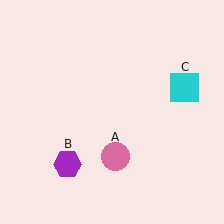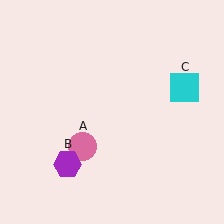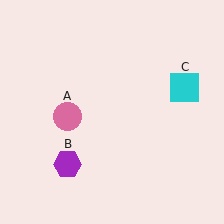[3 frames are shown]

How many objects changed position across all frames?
1 object changed position: pink circle (object A).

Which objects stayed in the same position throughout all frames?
Purple hexagon (object B) and cyan square (object C) remained stationary.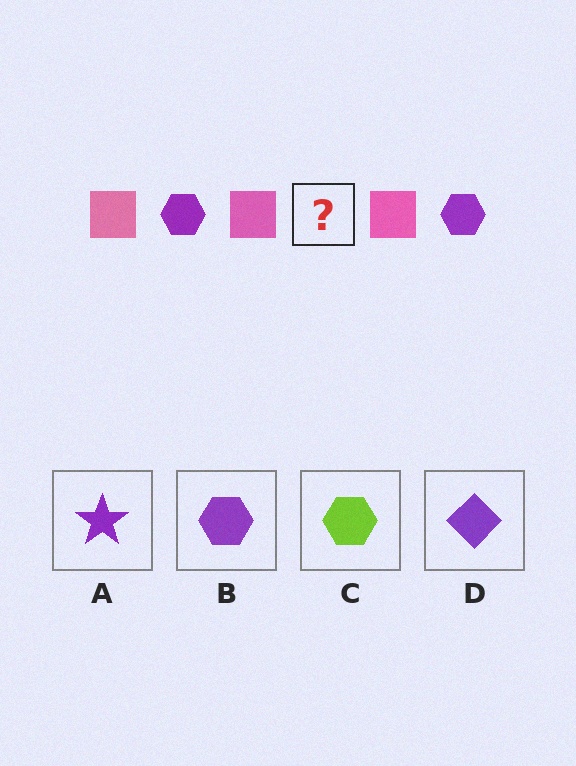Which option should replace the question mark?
Option B.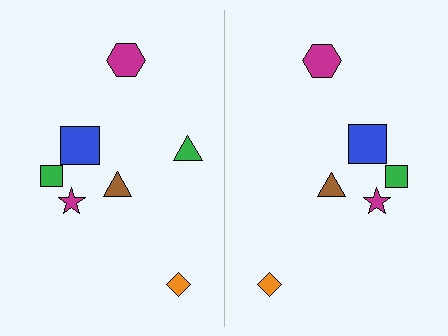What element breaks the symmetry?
A green triangle is missing from the right side.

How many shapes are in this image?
There are 13 shapes in this image.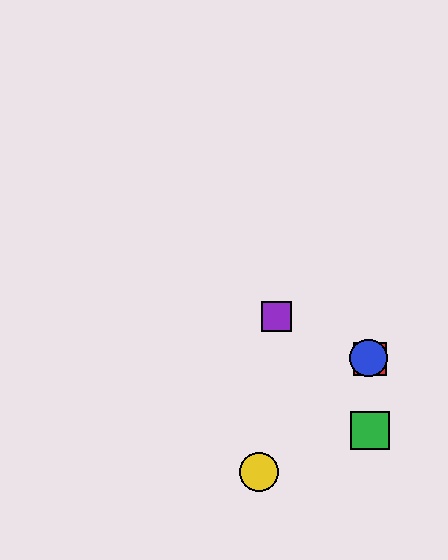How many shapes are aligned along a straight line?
3 shapes (the red square, the blue circle, the purple square) are aligned along a straight line.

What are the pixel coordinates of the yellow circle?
The yellow circle is at (259, 472).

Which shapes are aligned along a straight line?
The red square, the blue circle, the purple square are aligned along a straight line.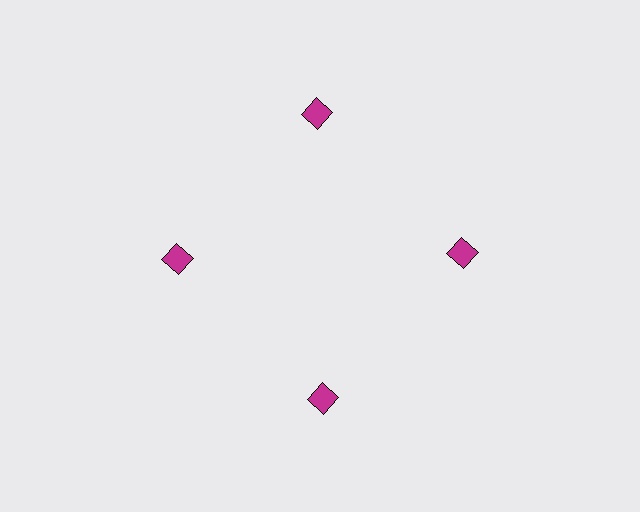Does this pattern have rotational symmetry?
Yes, this pattern has 4-fold rotational symmetry. It looks the same after rotating 90 degrees around the center.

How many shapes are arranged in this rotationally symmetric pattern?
There are 4 shapes, arranged in 4 groups of 1.